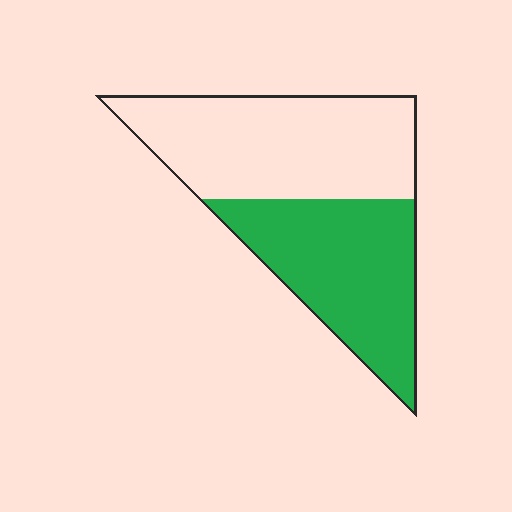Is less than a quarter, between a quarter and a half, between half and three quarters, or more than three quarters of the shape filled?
Between a quarter and a half.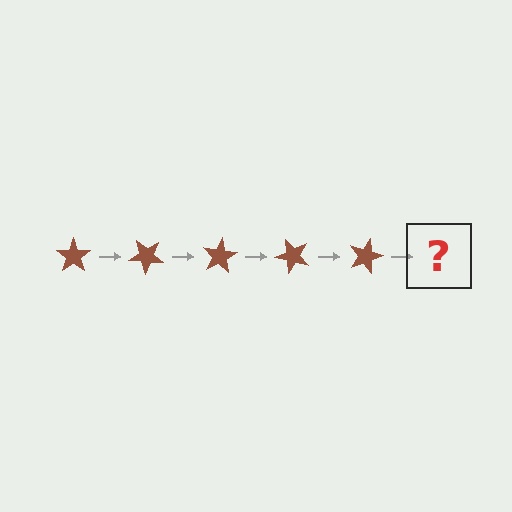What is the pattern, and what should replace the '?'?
The pattern is that the star rotates 40 degrees each step. The '?' should be a brown star rotated 200 degrees.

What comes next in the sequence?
The next element should be a brown star rotated 200 degrees.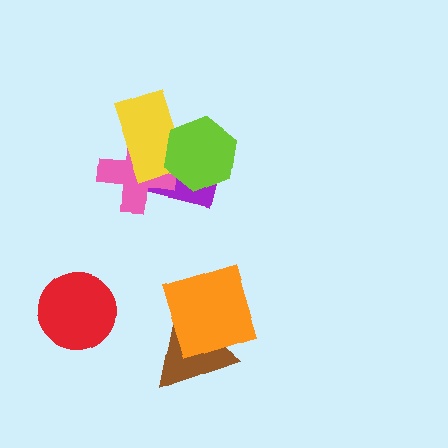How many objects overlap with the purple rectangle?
3 objects overlap with the purple rectangle.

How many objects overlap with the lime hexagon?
3 objects overlap with the lime hexagon.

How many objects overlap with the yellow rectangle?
3 objects overlap with the yellow rectangle.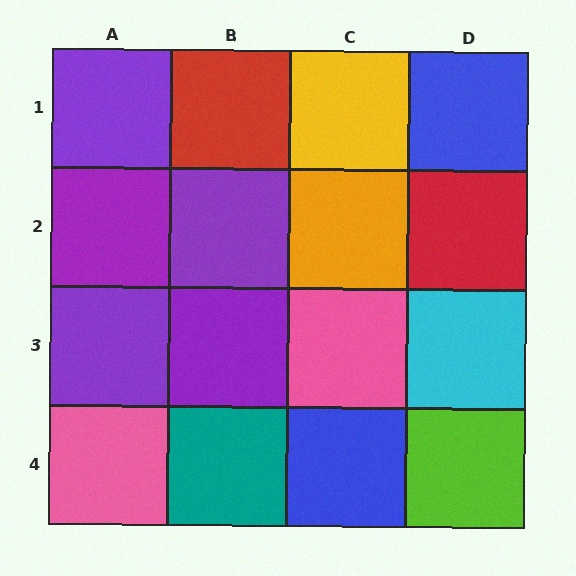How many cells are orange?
1 cell is orange.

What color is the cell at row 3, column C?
Pink.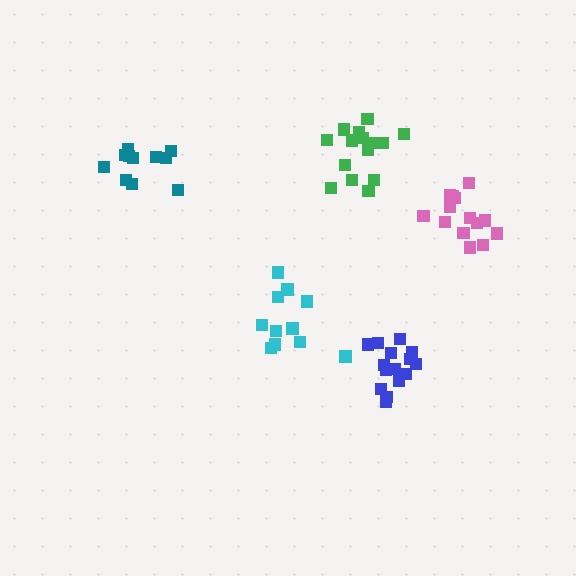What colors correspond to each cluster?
The clusters are colored: cyan, teal, pink, green, blue.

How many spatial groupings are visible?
There are 5 spatial groupings.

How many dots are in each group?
Group 1: 11 dots, Group 2: 11 dots, Group 3: 14 dots, Group 4: 15 dots, Group 5: 15 dots (66 total).